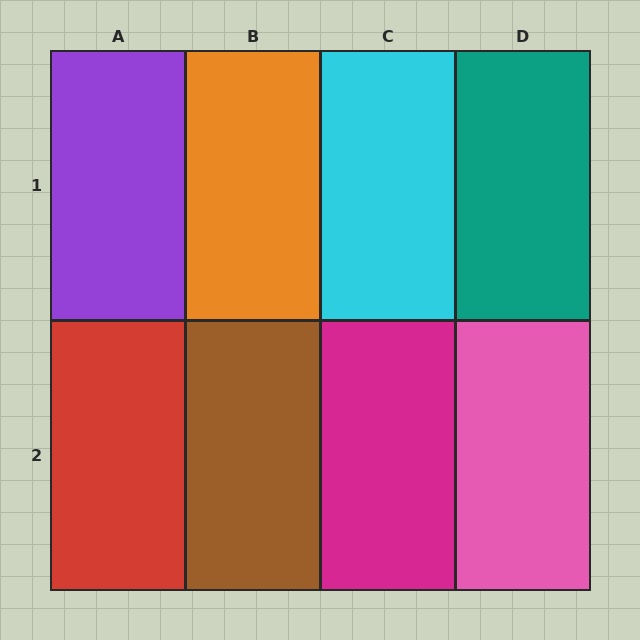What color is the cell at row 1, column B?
Orange.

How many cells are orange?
1 cell is orange.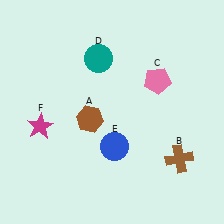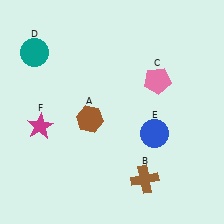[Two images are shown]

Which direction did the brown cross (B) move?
The brown cross (B) moved left.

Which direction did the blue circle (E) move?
The blue circle (E) moved right.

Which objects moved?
The objects that moved are: the brown cross (B), the teal circle (D), the blue circle (E).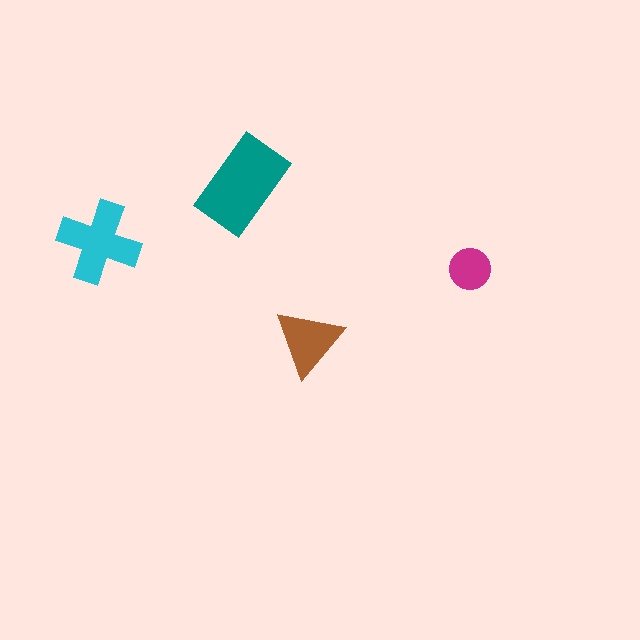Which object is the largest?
The teal rectangle.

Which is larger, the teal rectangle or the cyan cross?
The teal rectangle.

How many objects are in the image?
There are 4 objects in the image.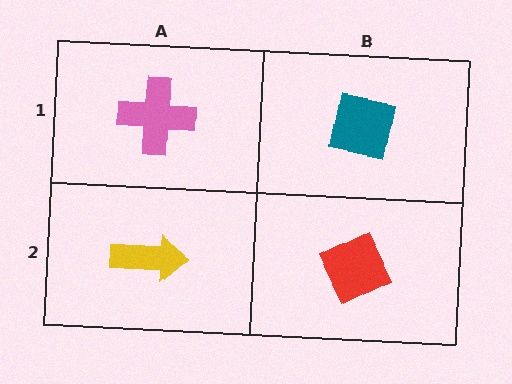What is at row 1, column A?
A pink cross.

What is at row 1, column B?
A teal square.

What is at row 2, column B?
A red diamond.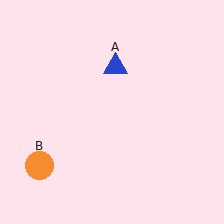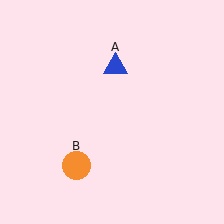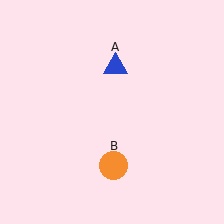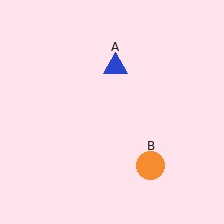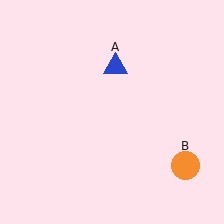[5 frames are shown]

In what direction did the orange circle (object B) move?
The orange circle (object B) moved right.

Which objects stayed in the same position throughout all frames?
Blue triangle (object A) remained stationary.